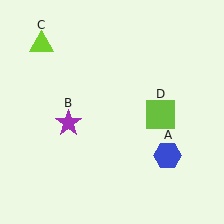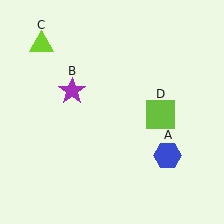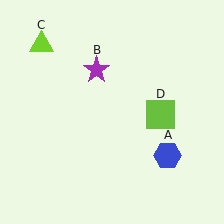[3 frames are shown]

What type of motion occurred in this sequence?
The purple star (object B) rotated clockwise around the center of the scene.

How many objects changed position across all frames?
1 object changed position: purple star (object B).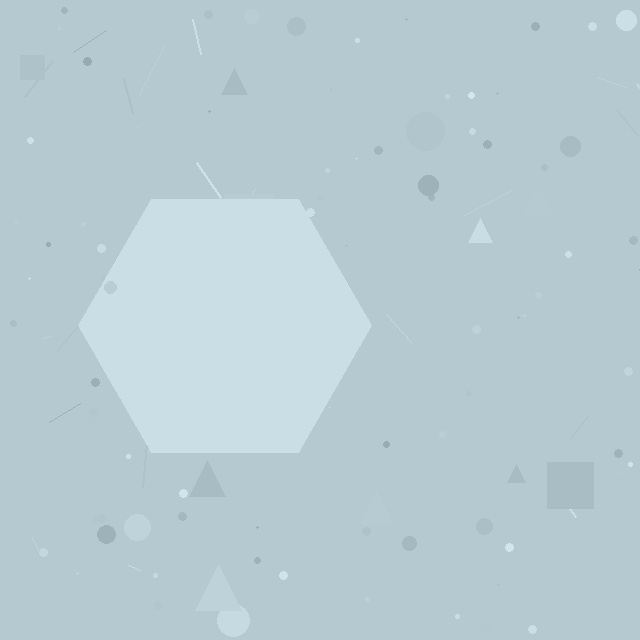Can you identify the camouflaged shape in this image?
The camouflaged shape is a hexagon.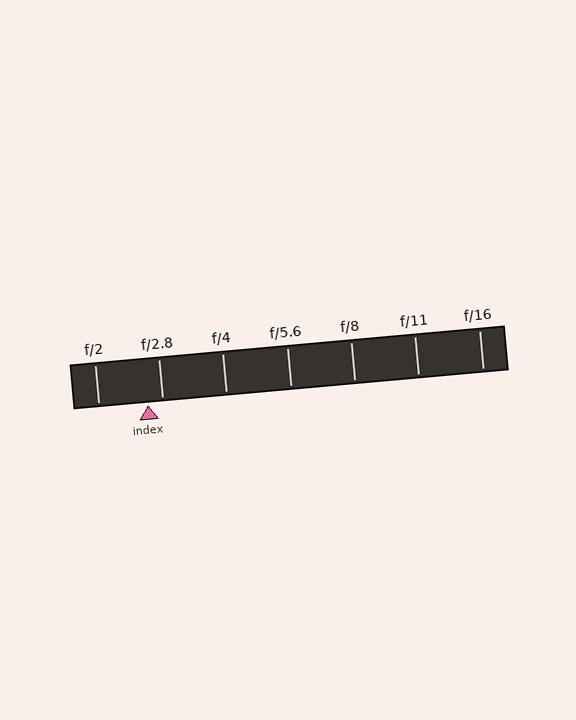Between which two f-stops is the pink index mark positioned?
The index mark is between f/2 and f/2.8.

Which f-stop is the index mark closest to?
The index mark is closest to f/2.8.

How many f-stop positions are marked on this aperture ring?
There are 7 f-stop positions marked.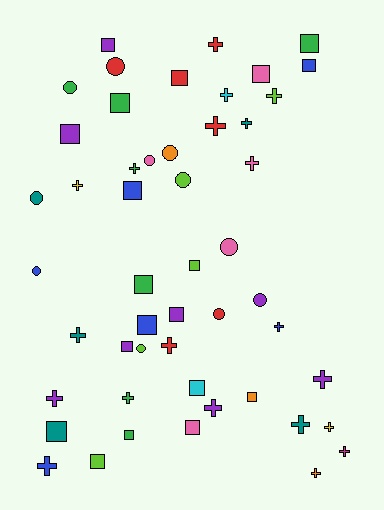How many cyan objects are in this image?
There are 2 cyan objects.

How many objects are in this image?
There are 50 objects.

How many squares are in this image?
There are 19 squares.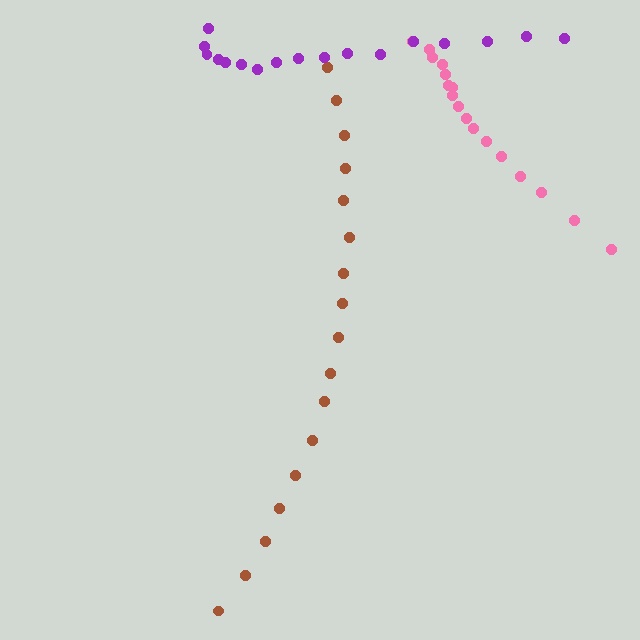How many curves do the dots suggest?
There are 3 distinct paths.